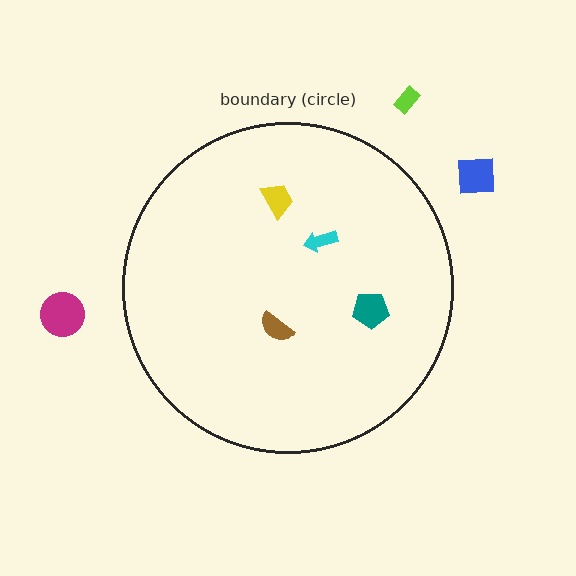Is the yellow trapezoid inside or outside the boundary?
Inside.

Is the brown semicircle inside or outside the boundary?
Inside.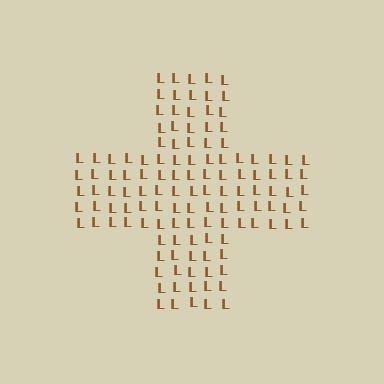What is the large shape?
The large shape is a cross.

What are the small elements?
The small elements are letter L's.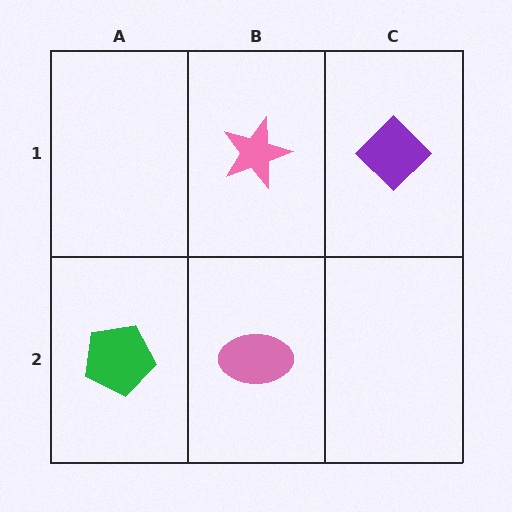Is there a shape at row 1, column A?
No, that cell is empty.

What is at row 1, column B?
A pink star.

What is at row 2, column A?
A green pentagon.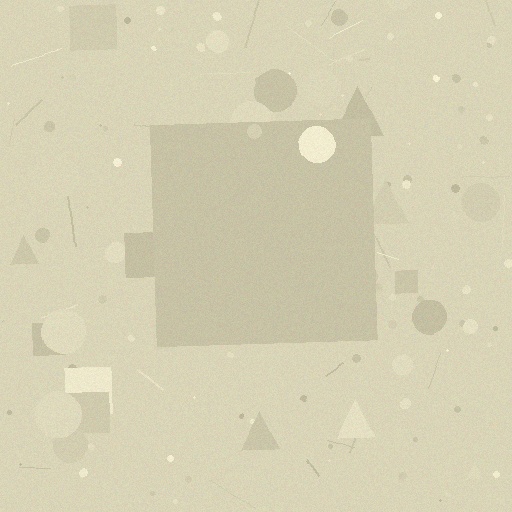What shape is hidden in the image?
A square is hidden in the image.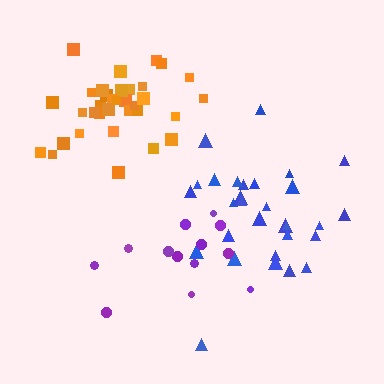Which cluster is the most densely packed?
Orange.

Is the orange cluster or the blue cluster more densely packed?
Orange.